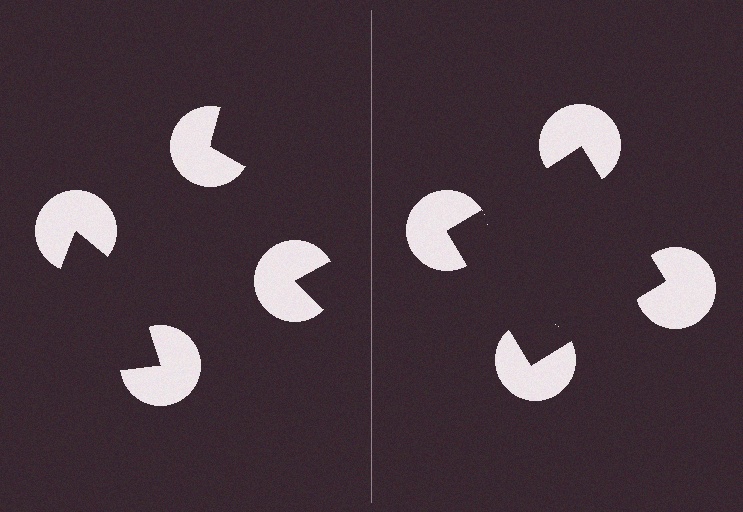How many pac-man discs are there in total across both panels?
8 — 4 on each side.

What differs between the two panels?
The pac-man discs are positioned identically on both sides; only the wedge orientations differ. On the right they align to a square; on the left they are misaligned.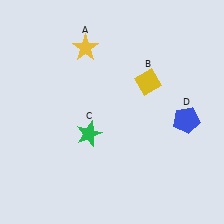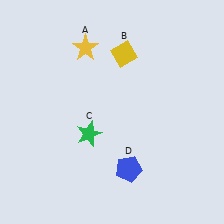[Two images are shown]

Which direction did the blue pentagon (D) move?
The blue pentagon (D) moved left.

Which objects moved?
The objects that moved are: the yellow diamond (B), the blue pentagon (D).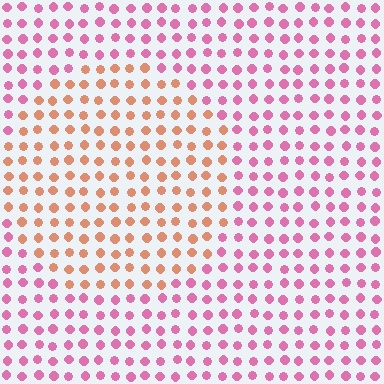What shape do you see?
I see a circle.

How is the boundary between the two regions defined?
The boundary is defined purely by a slight shift in hue (about 50 degrees). Spacing, size, and orientation are identical on both sides.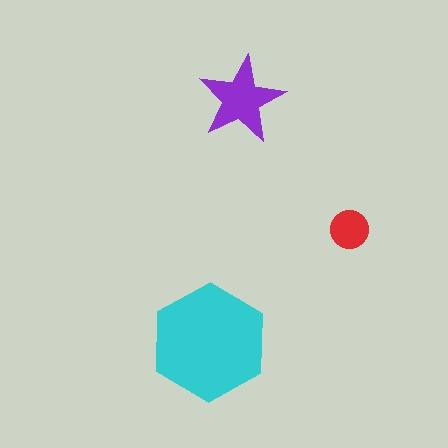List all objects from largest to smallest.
The cyan hexagon, the purple star, the red circle.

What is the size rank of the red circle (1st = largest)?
3rd.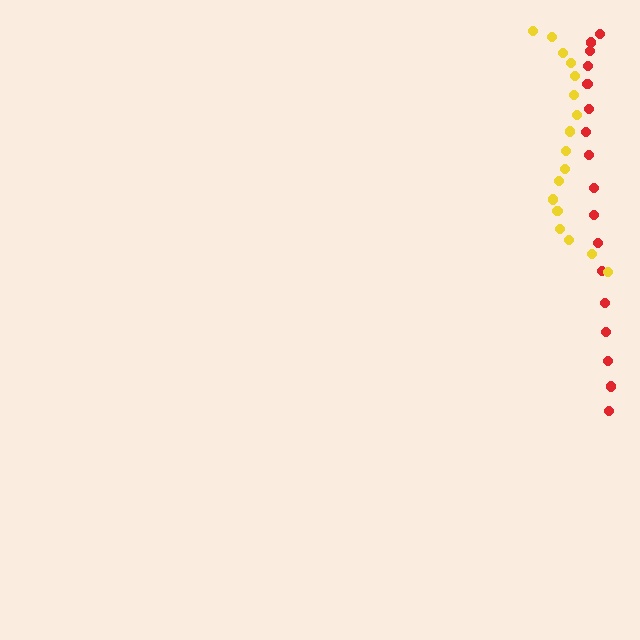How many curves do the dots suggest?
There are 2 distinct paths.